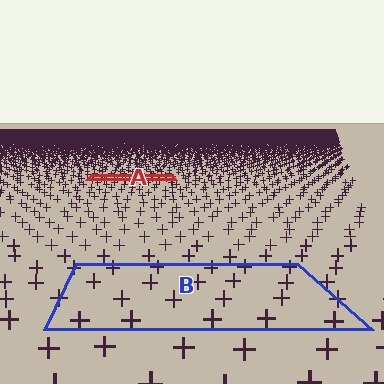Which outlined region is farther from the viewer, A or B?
Region A is farther from the viewer — the texture elements inside it appear smaller and more densely packed.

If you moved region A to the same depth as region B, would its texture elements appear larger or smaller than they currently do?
They would appear larger. At a closer depth, the same texture elements are projected at a bigger on-screen size.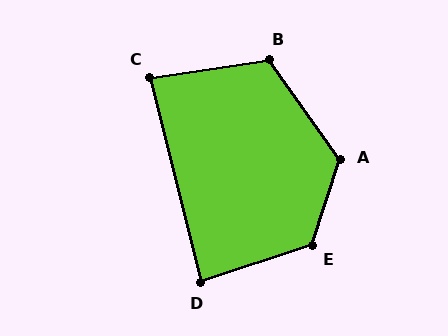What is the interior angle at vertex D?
Approximately 85 degrees (approximately right).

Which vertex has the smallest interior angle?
C, at approximately 84 degrees.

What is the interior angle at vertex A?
Approximately 126 degrees (obtuse).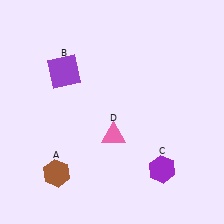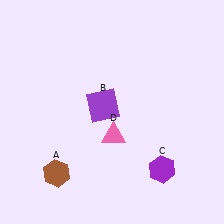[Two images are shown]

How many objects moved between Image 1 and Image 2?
1 object moved between the two images.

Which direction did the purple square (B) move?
The purple square (B) moved right.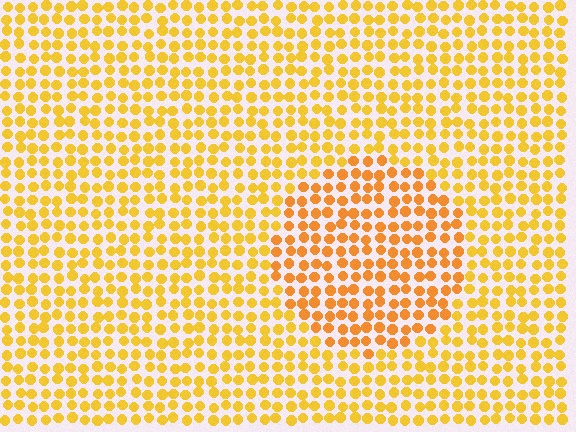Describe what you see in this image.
The image is filled with small yellow elements in a uniform arrangement. A circle-shaped region is visible where the elements are tinted to a slightly different hue, forming a subtle color boundary.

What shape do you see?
I see a circle.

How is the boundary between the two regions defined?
The boundary is defined purely by a slight shift in hue (about 18 degrees). Spacing, size, and orientation are identical on both sides.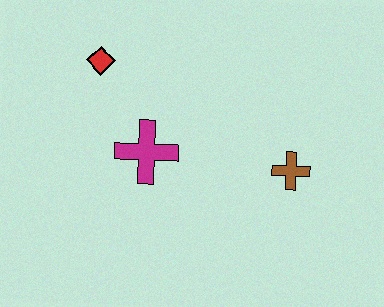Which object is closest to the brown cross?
The magenta cross is closest to the brown cross.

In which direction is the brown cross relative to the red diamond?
The brown cross is to the right of the red diamond.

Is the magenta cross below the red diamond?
Yes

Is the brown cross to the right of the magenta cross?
Yes